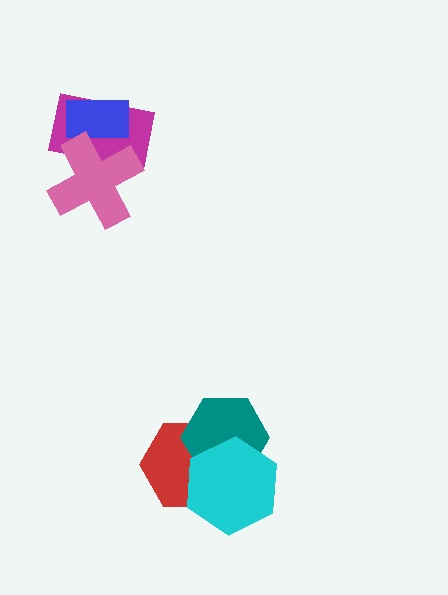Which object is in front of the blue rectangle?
The pink cross is in front of the blue rectangle.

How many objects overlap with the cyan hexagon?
2 objects overlap with the cyan hexagon.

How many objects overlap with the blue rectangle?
2 objects overlap with the blue rectangle.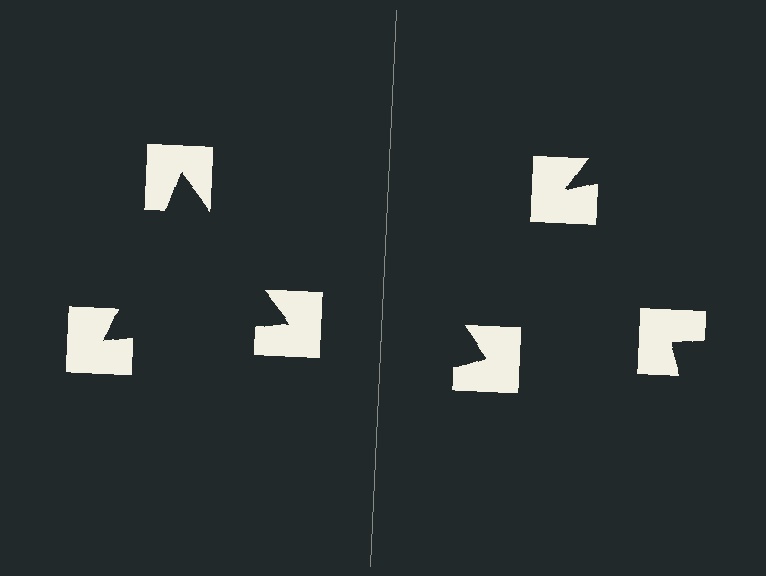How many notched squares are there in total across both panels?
6 — 3 on each side.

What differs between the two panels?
The notched squares are positioned identically on both sides; only the wedge orientations differ. On the left they align to a triangle; on the right they are misaligned.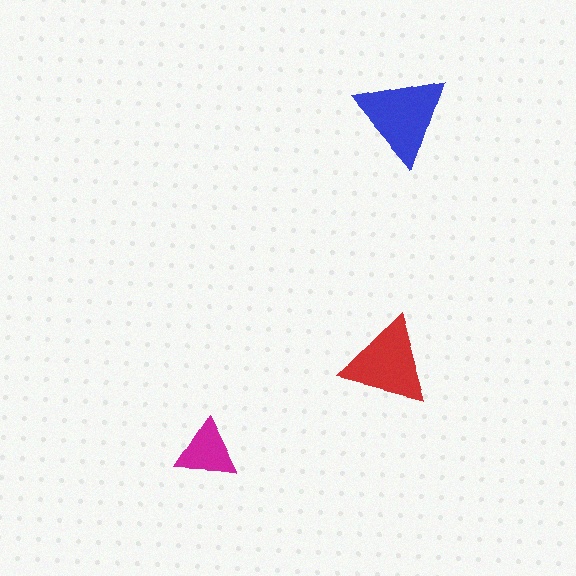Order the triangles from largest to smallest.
the blue one, the red one, the magenta one.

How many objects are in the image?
There are 3 objects in the image.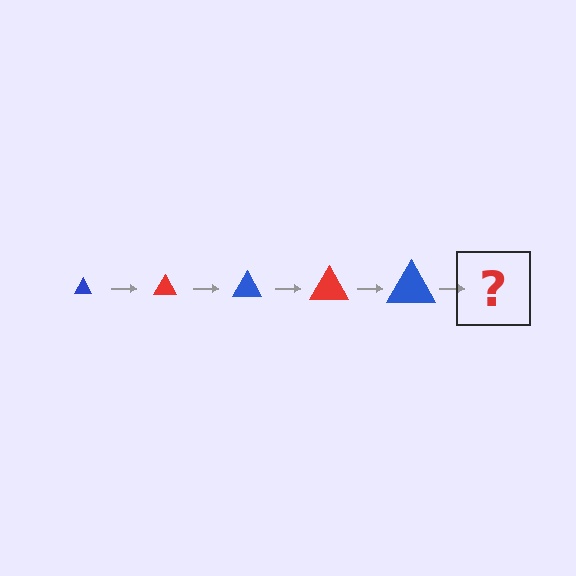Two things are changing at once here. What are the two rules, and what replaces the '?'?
The two rules are that the triangle grows larger each step and the color cycles through blue and red. The '?' should be a red triangle, larger than the previous one.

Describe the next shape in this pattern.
It should be a red triangle, larger than the previous one.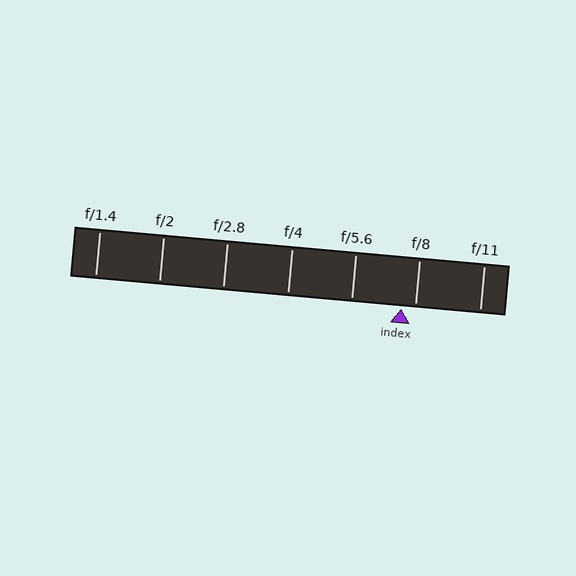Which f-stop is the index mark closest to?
The index mark is closest to f/8.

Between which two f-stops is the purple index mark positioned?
The index mark is between f/5.6 and f/8.